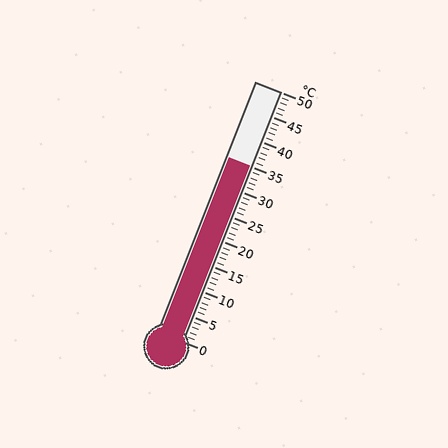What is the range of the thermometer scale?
The thermometer scale ranges from 0°C to 50°C.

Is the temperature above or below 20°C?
The temperature is above 20°C.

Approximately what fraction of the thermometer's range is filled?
The thermometer is filled to approximately 70% of its range.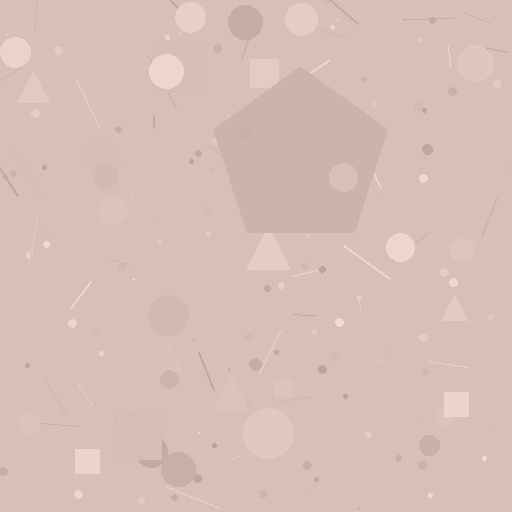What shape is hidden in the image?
A pentagon is hidden in the image.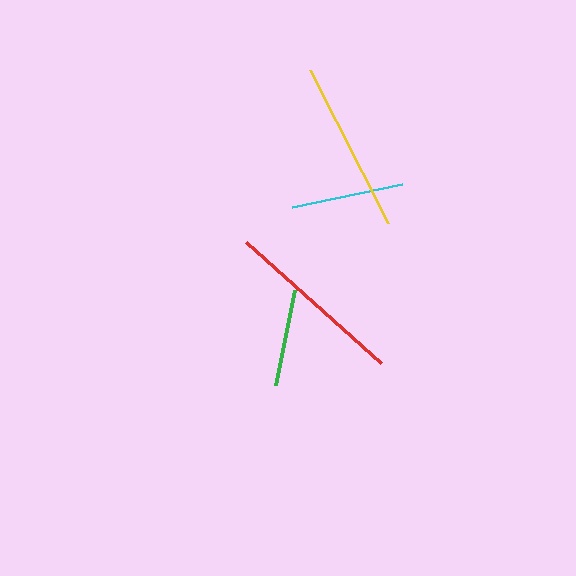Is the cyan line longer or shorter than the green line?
The cyan line is longer than the green line.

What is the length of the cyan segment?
The cyan segment is approximately 112 pixels long.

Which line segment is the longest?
The red line is the longest at approximately 182 pixels.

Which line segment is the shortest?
The green line is the shortest at approximately 97 pixels.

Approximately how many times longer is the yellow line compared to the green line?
The yellow line is approximately 1.8 times the length of the green line.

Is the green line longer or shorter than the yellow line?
The yellow line is longer than the green line.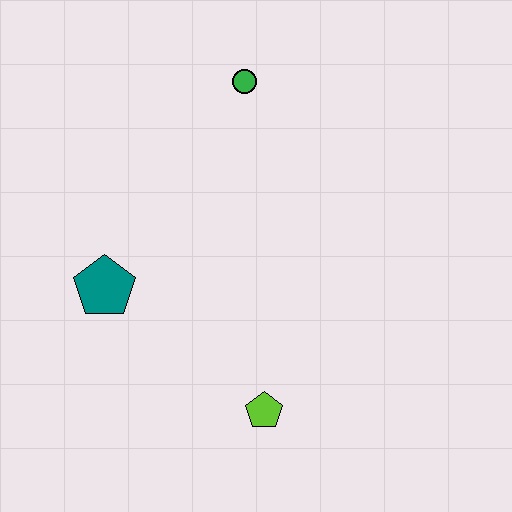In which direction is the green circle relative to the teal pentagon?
The green circle is above the teal pentagon.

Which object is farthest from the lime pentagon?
The green circle is farthest from the lime pentagon.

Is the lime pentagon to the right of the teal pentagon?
Yes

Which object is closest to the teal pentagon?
The lime pentagon is closest to the teal pentagon.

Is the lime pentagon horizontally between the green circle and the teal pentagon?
No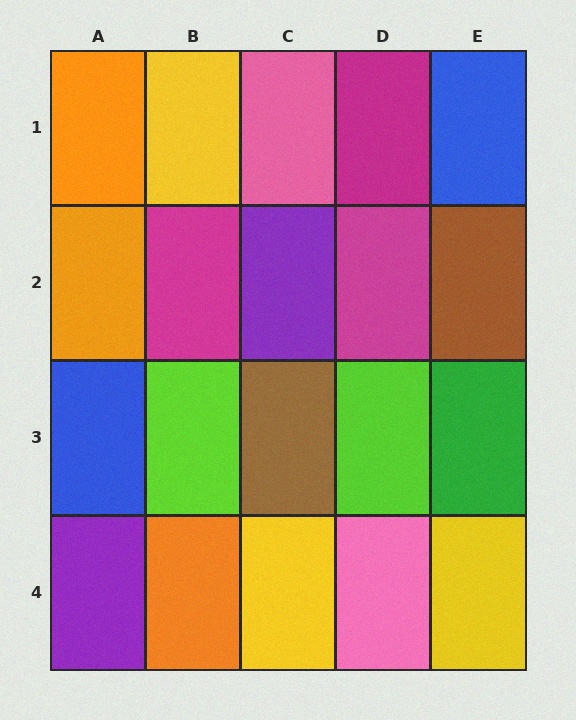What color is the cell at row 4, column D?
Pink.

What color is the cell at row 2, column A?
Orange.